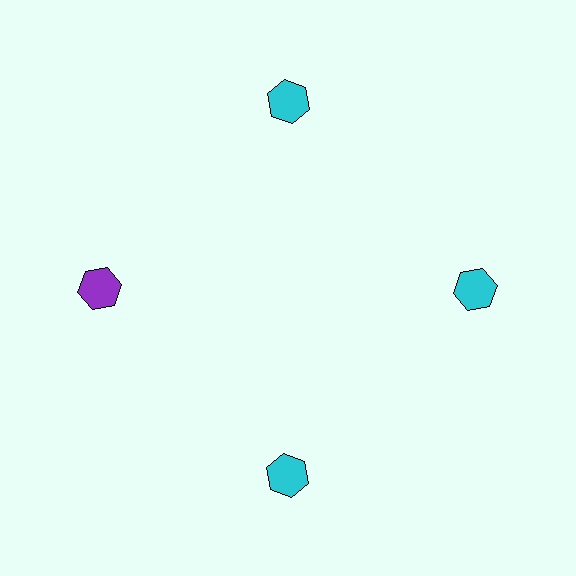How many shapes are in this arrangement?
There are 4 shapes arranged in a ring pattern.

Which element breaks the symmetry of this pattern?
The purple hexagon at roughly the 9 o'clock position breaks the symmetry. All other shapes are cyan hexagons.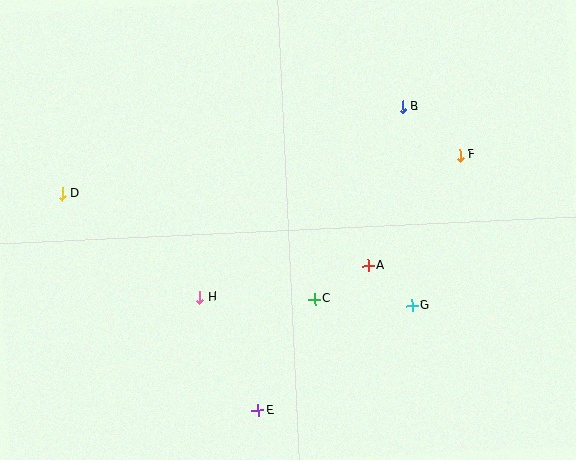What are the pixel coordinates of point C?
Point C is at (314, 299).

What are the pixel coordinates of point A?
Point A is at (368, 265).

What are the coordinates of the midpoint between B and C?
The midpoint between B and C is at (358, 203).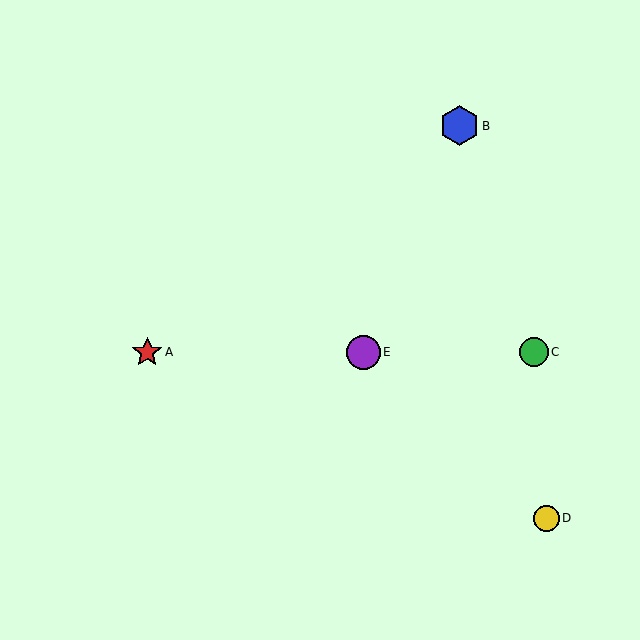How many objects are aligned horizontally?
3 objects (A, C, E) are aligned horizontally.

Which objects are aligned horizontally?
Objects A, C, E are aligned horizontally.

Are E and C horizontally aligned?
Yes, both are at y≈352.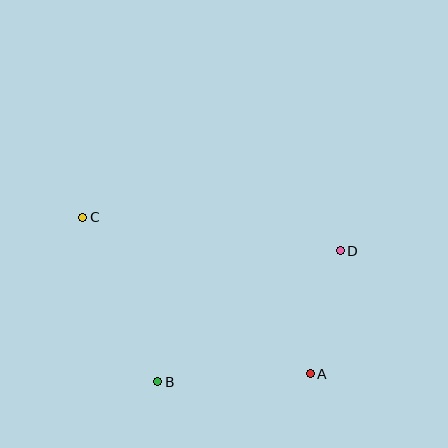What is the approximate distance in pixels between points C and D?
The distance between C and D is approximately 260 pixels.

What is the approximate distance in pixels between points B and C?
The distance between B and C is approximately 181 pixels.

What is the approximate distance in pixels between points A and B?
The distance between A and B is approximately 153 pixels.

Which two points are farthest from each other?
Points A and C are farthest from each other.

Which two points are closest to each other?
Points A and D are closest to each other.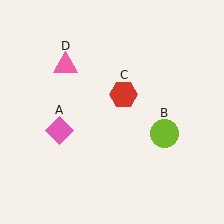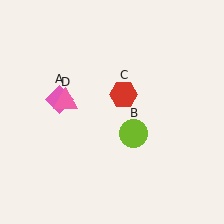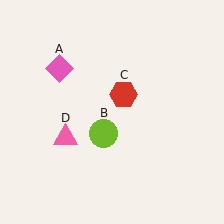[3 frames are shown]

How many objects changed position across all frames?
3 objects changed position: pink diamond (object A), lime circle (object B), pink triangle (object D).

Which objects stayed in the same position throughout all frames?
Red hexagon (object C) remained stationary.